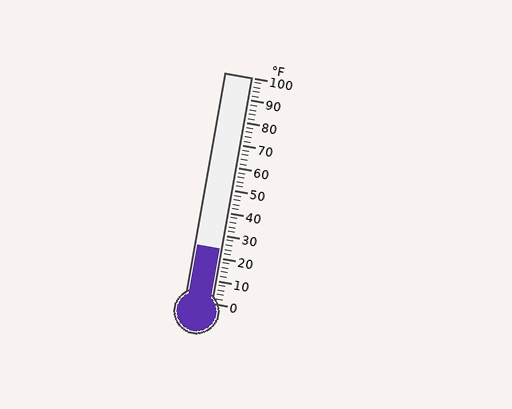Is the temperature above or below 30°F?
The temperature is below 30°F.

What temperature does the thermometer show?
The thermometer shows approximately 24°F.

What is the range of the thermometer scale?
The thermometer scale ranges from 0°F to 100°F.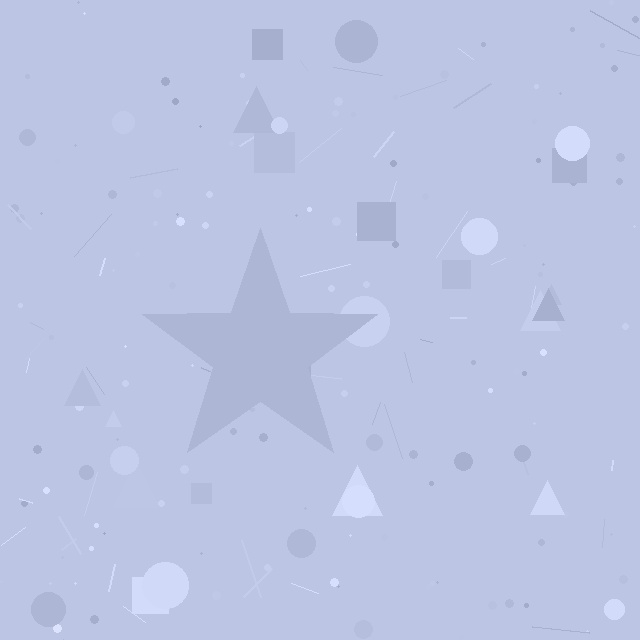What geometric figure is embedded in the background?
A star is embedded in the background.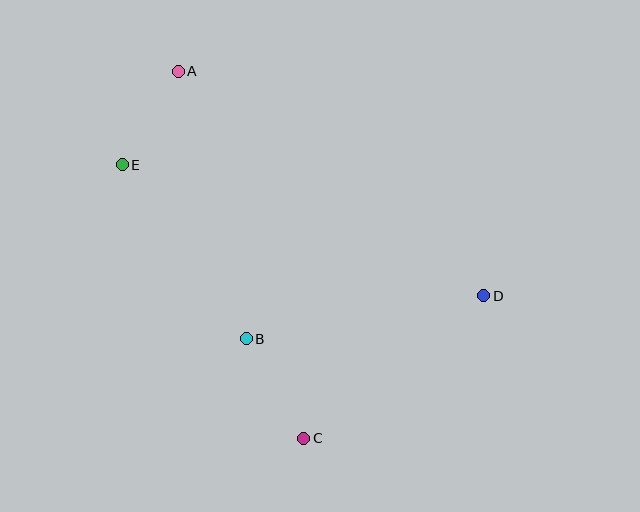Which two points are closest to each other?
Points A and E are closest to each other.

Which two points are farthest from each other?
Points A and C are farthest from each other.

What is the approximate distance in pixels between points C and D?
The distance between C and D is approximately 229 pixels.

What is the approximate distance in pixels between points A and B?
The distance between A and B is approximately 276 pixels.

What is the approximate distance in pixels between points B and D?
The distance between B and D is approximately 241 pixels.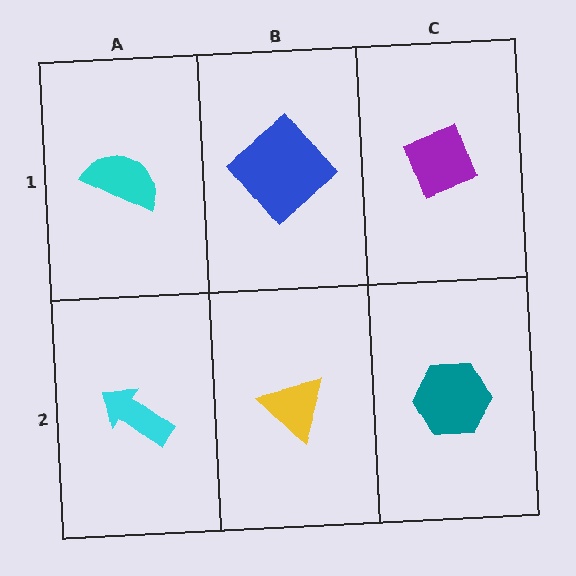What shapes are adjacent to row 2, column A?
A cyan semicircle (row 1, column A), a yellow triangle (row 2, column B).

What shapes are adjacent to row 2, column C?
A purple diamond (row 1, column C), a yellow triangle (row 2, column B).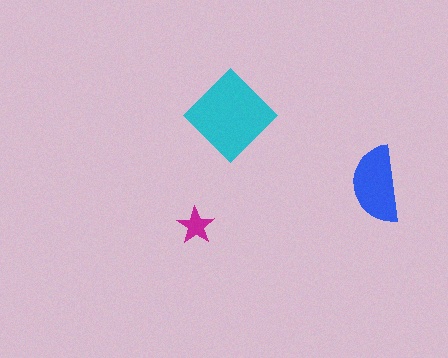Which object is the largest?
The cyan diamond.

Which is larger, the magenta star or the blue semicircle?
The blue semicircle.